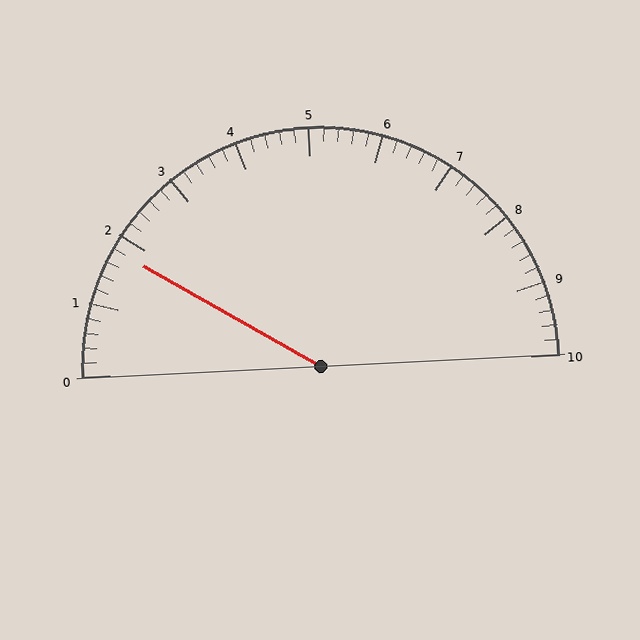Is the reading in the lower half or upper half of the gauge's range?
The reading is in the lower half of the range (0 to 10).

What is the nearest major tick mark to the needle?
The nearest major tick mark is 2.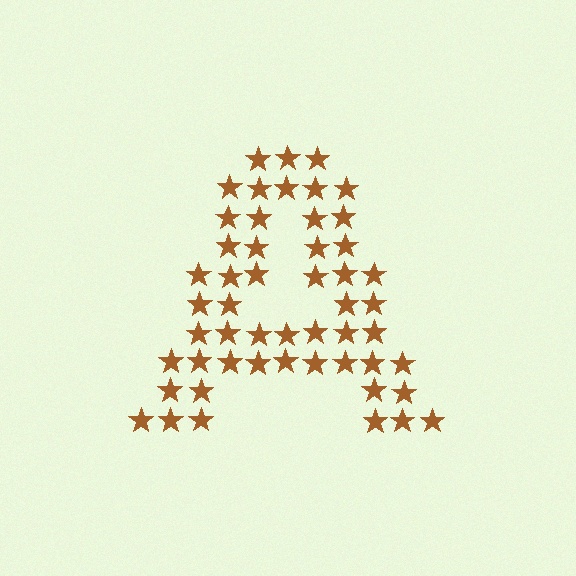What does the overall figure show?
The overall figure shows the letter A.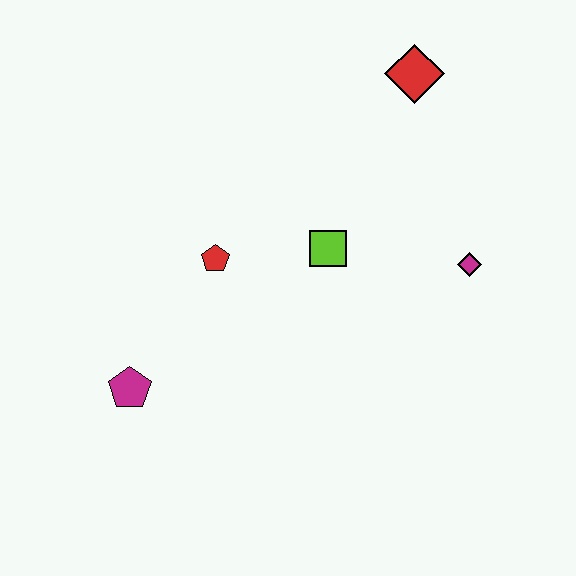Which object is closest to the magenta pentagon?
The red pentagon is closest to the magenta pentagon.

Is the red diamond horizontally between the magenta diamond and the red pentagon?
Yes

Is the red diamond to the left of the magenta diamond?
Yes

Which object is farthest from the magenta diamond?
The magenta pentagon is farthest from the magenta diamond.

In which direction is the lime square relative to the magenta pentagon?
The lime square is to the right of the magenta pentagon.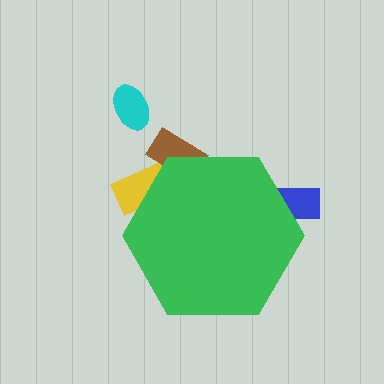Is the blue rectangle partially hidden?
Yes, the blue rectangle is partially hidden behind the green hexagon.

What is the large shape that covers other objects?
A green hexagon.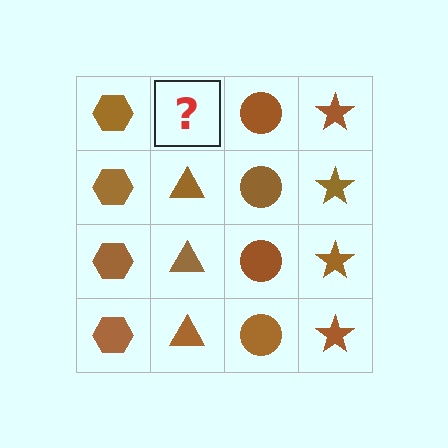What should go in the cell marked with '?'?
The missing cell should contain a brown triangle.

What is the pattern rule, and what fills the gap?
The rule is that each column has a consistent shape. The gap should be filled with a brown triangle.